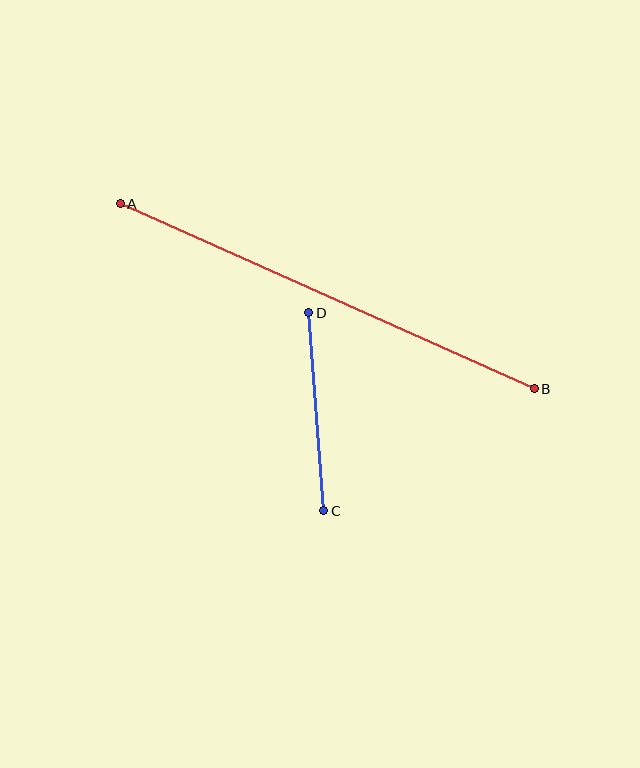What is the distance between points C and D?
The distance is approximately 199 pixels.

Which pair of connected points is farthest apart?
Points A and B are farthest apart.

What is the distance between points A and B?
The distance is approximately 454 pixels.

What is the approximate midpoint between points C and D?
The midpoint is at approximately (316, 412) pixels.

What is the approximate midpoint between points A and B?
The midpoint is at approximately (327, 296) pixels.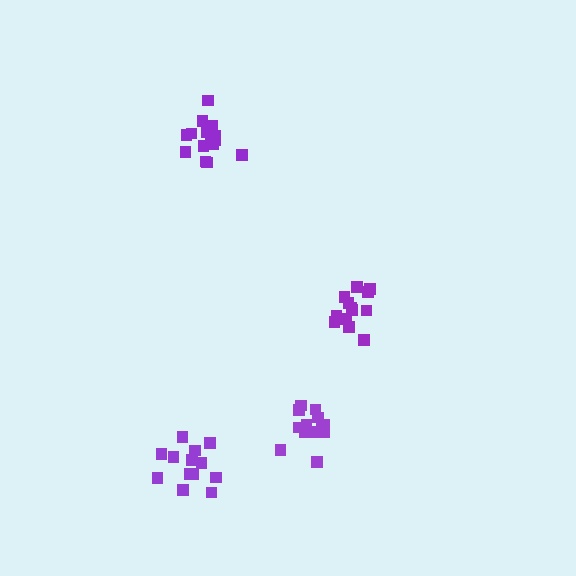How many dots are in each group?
Group 1: 13 dots, Group 2: 16 dots, Group 3: 13 dots, Group 4: 13 dots (55 total).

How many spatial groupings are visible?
There are 4 spatial groupings.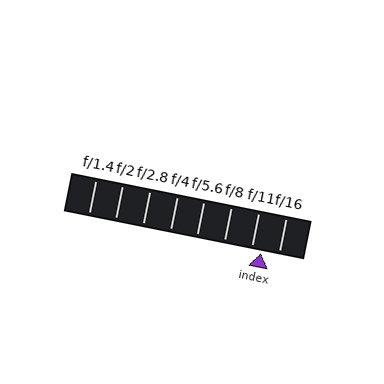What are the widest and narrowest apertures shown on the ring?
The widest aperture shown is f/1.4 and the narrowest is f/16.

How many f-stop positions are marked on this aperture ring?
There are 8 f-stop positions marked.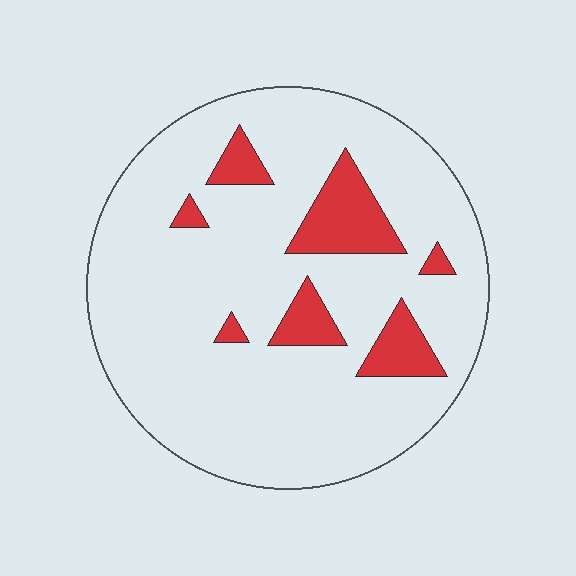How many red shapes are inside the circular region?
7.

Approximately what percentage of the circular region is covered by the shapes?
Approximately 15%.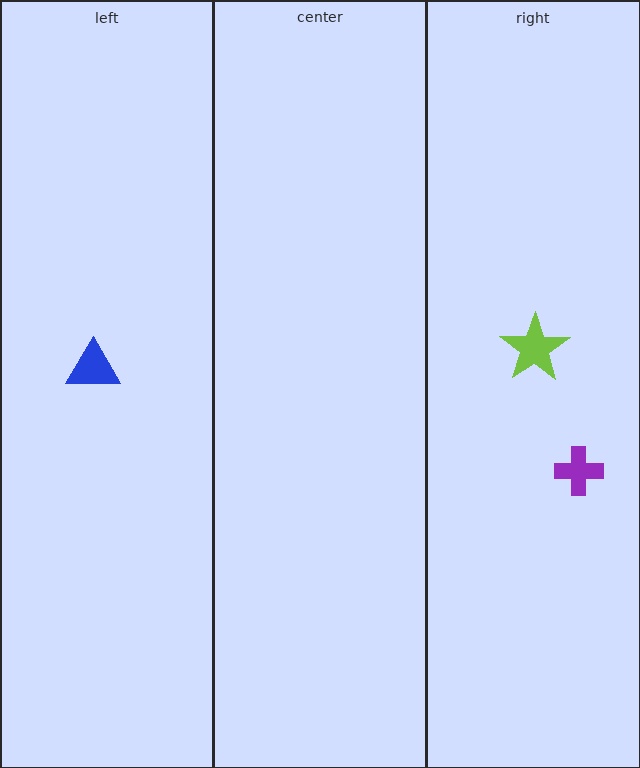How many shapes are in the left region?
1.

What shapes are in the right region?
The purple cross, the lime star.